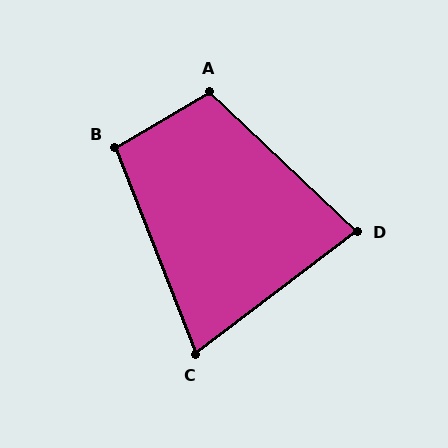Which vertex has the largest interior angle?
A, at approximately 106 degrees.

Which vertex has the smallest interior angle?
C, at approximately 74 degrees.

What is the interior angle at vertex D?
Approximately 81 degrees (acute).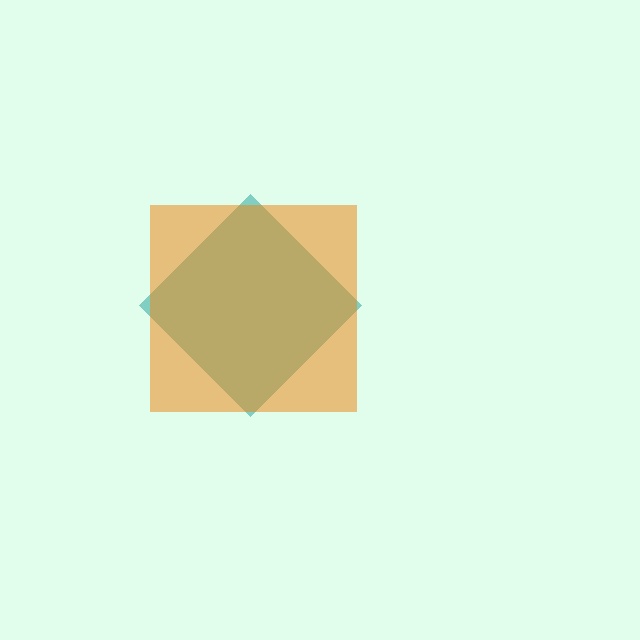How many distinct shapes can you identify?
There are 2 distinct shapes: a teal diamond, an orange square.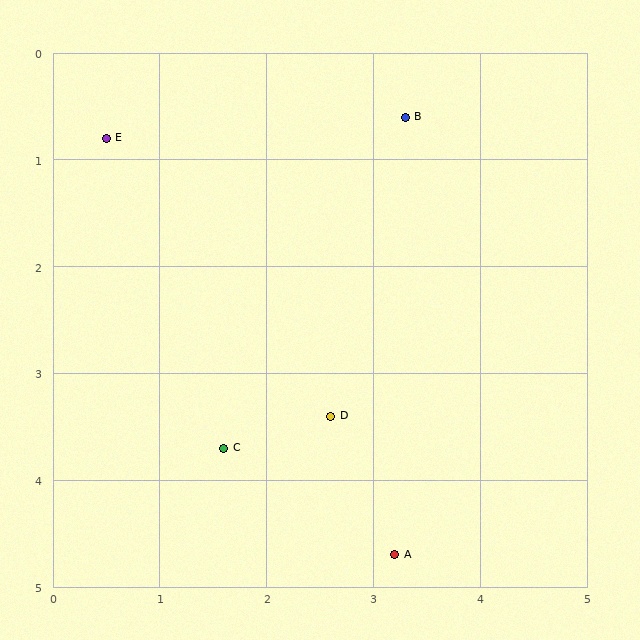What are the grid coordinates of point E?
Point E is at approximately (0.5, 0.8).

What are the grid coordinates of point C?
Point C is at approximately (1.6, 3.7).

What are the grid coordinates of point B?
Point B is at approximately (3.3, 0.6).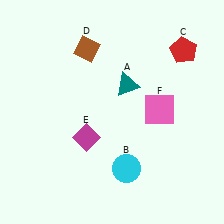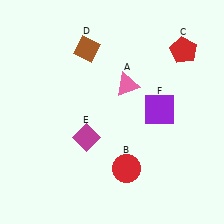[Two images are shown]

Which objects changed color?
A changed from teal to pink. B changed from cyan to red. F changed from pink to purple.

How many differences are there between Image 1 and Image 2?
There are 3 differences between the two images.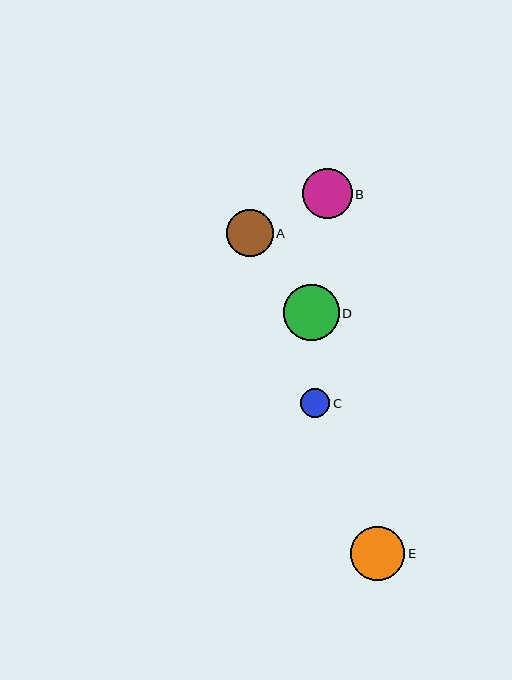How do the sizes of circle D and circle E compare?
Circle D and circle E are approximately the same size.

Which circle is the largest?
Circle D is the largest with a size of approximately 56 pixels.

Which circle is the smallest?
Circle C is the smallest with a size of approximately 29 pixels.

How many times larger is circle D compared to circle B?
Circle D is approximately 1.1 times the size of circle B.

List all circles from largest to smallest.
From largest to smallest: D, E, B, A, C.